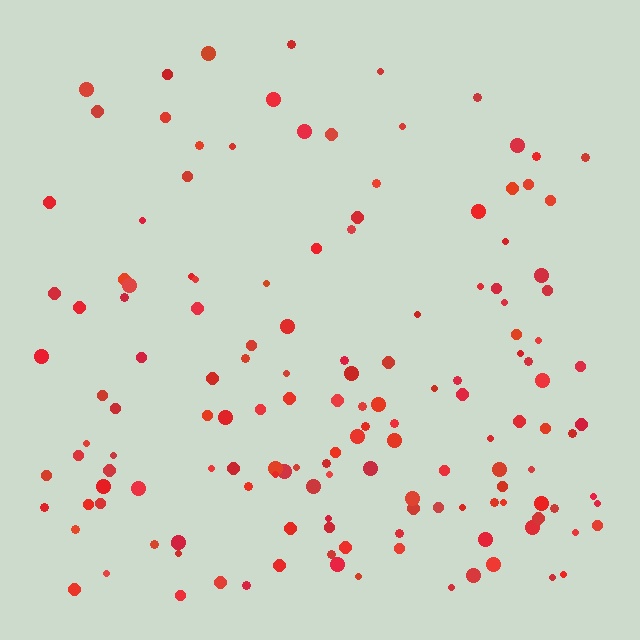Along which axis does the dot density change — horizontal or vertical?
Vertical.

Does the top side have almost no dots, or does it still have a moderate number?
Still a moderate number, just noticeably fewer than the bottom.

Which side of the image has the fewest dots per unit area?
The top.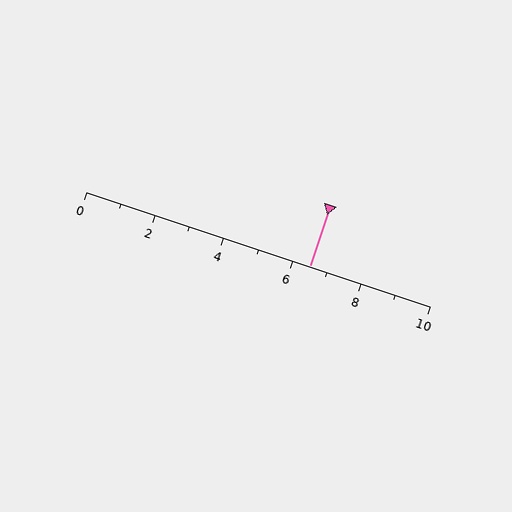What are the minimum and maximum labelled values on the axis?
The axis runs from 0 to 10.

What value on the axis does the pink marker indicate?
The marker indicates approximately 6.5.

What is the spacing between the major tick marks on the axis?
The major ticks are spaced 2 apart.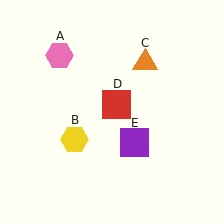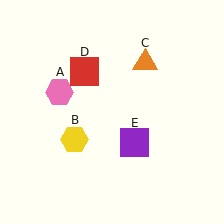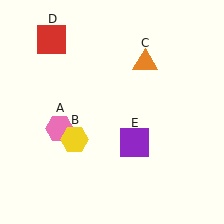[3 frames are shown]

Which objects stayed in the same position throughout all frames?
Yellow hexagon (object B) and orange triangle (object C) and purple square (object E) remained stationary.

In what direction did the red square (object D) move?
The red square (object D) moved up and to the left.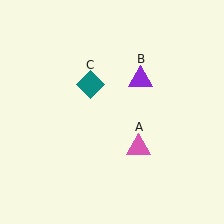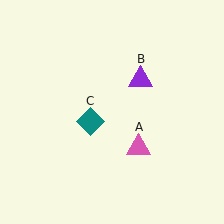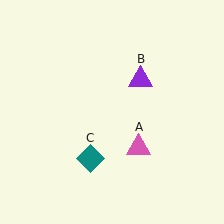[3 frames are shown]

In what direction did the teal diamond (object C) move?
The teal diamond (object C) moved down.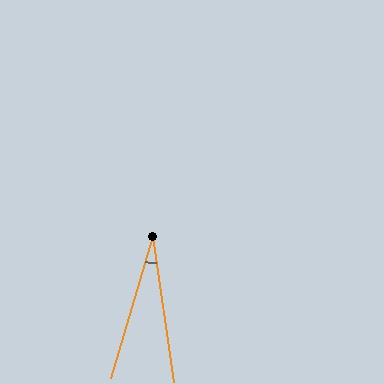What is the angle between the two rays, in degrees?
Approximately 25 degrees.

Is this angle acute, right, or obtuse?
It is acute.